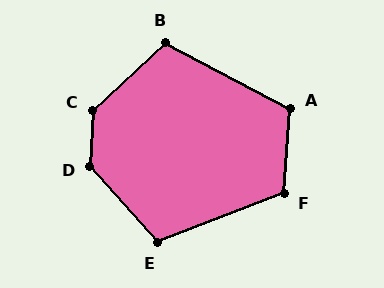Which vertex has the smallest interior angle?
B, at approximately 109 degrees.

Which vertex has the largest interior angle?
C, at approximately 136 degrees.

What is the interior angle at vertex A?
Approximately 114 degrees (obtuse).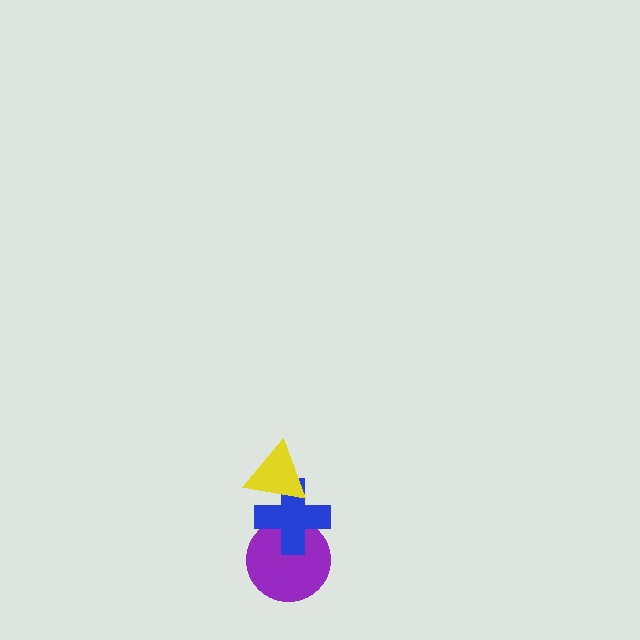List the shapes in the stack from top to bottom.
From top to bottom: the yellow triangle, the blue cross, the purple circle.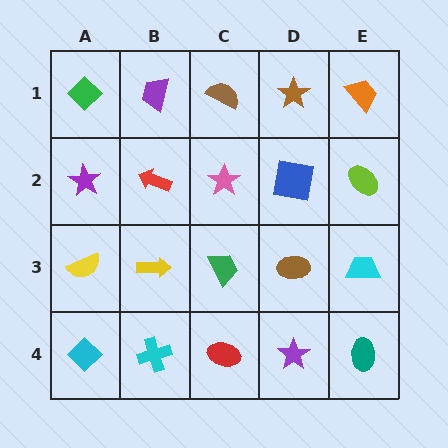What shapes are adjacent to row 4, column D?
A brown ellipse (row 3, column D), a red ellipse (row 4, column C), a teal ellipse (row 4, column E).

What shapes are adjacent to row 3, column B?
A red arrow (row 2, column B), a cyan cross (row 4, column B), a yellow semicircle (row 3, column A), a green trapezoid (row 3, column C).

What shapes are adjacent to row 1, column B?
A red arrow (row 2, column B), a green diamond (row 1, column A), a brown semicircle (row 1, column C).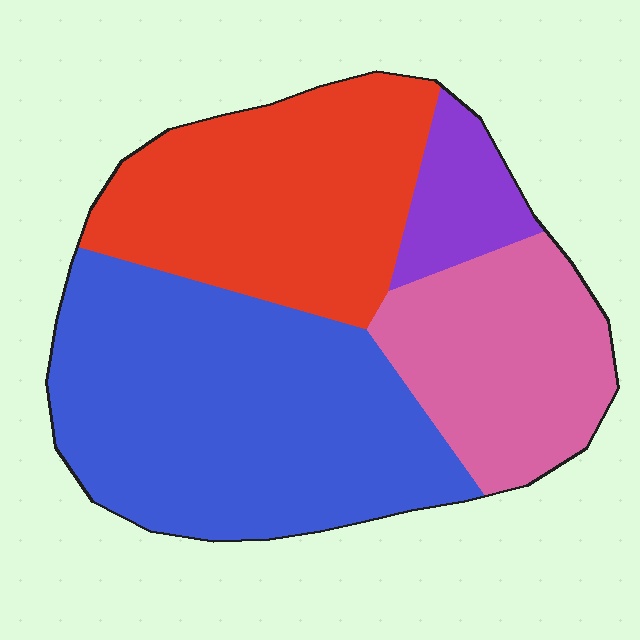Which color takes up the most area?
Blue, at roughly 40%.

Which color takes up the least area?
Purple, at roughly 10%.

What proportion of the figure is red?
Red takes up about one quarter (1/4) of the figure.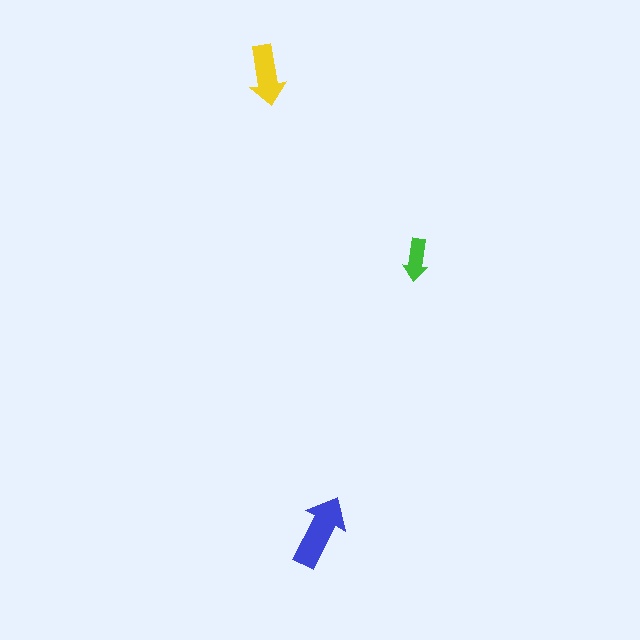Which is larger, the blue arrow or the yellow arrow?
The blue one.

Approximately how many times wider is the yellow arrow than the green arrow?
About 1.5 times wider.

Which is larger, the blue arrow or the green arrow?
The blue one.